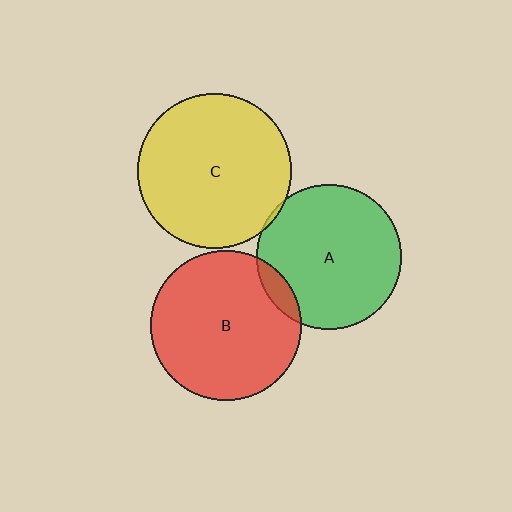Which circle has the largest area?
Circle C (yellow).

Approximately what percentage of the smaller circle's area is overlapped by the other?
Approximately 5%.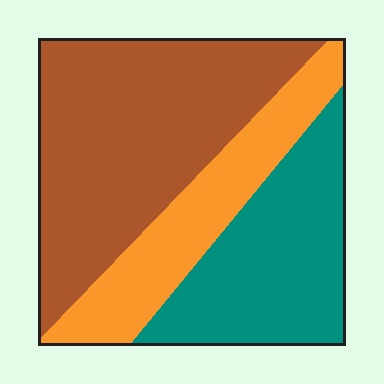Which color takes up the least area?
Orange, at roughly 25%.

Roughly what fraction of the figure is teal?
Teal covers about 30% of the figure.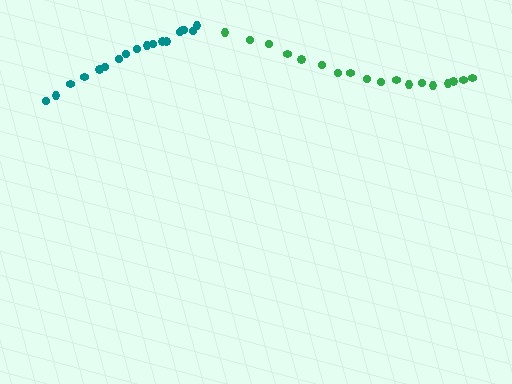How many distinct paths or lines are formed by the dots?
There are 2 distinct paths.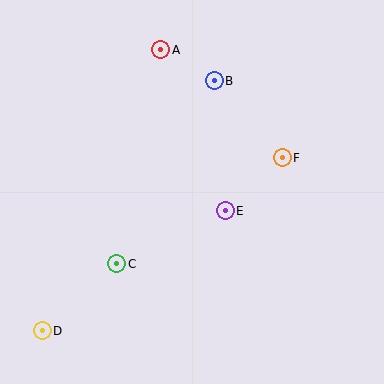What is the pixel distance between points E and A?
The distance between E and A is 173 pixels.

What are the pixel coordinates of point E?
Point E is at (225, 211).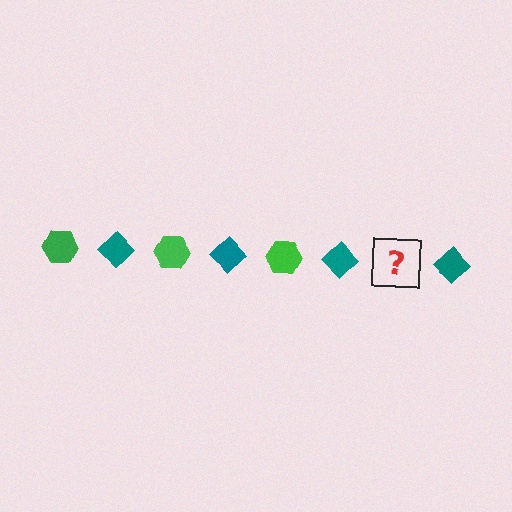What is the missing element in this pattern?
The missing element is a green hexagon.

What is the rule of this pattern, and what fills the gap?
The rule is that the pattern alternates between green hexagon and teal diamond. The gap should be filled with a green hexagon.